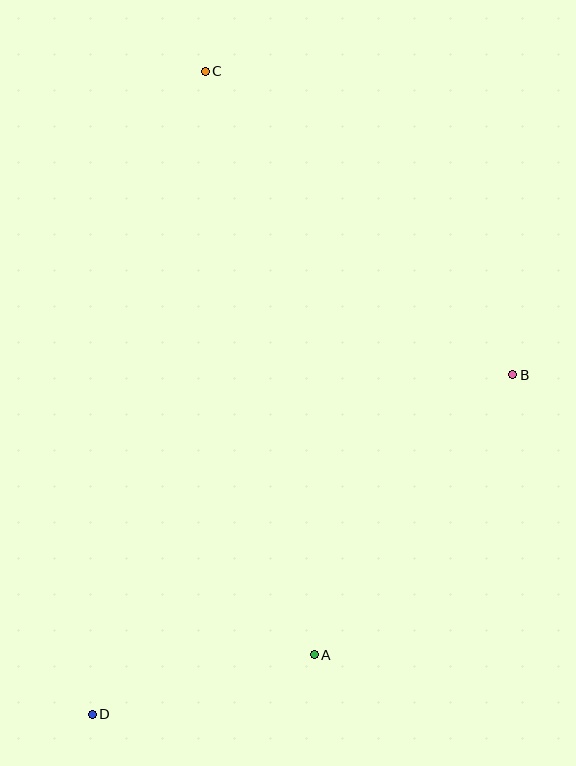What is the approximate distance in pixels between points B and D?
The distance between B and D is approximately 540 pixels.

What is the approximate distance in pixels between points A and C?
The distance between A and C is approximately 594 pixels.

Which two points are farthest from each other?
Points C and D are farthest from each other.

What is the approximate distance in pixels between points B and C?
The distance between B and C is approximately 432 pixels.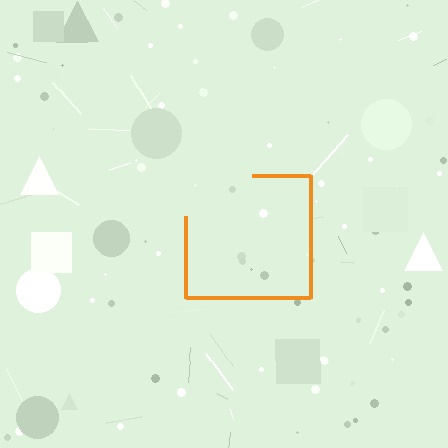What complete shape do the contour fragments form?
The contour fragments form a square.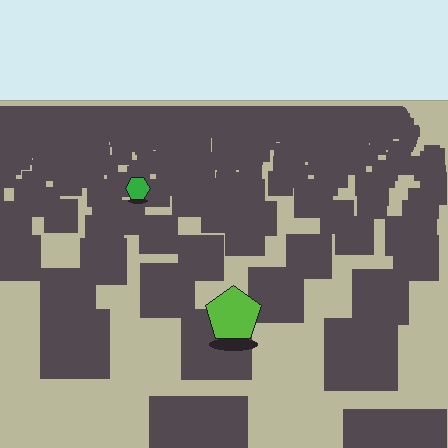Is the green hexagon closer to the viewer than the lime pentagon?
No. The lime pentagon is closer — you can tell from the texture gradient: the ground texture is coarser near it.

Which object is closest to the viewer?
The lime pentagon is closest. The texture marks near it are larger and more spread out.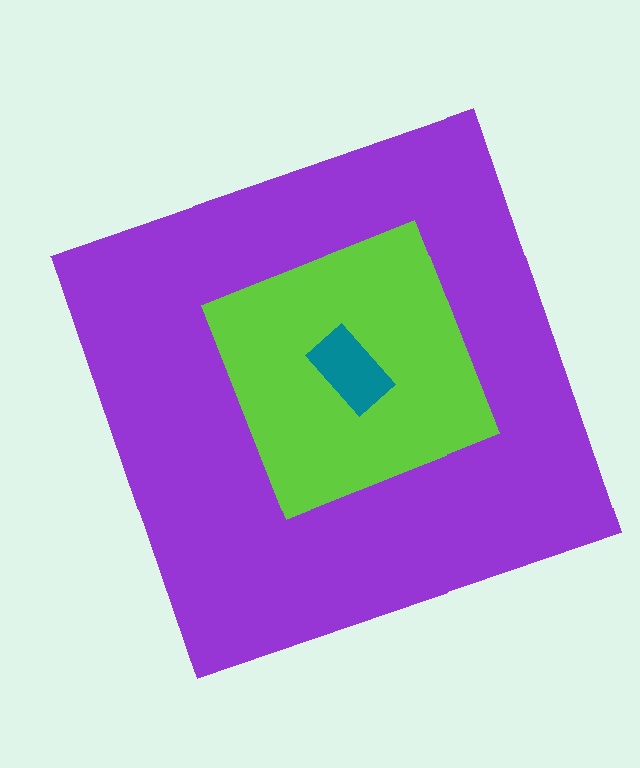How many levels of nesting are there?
3.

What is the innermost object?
The teal rectangle.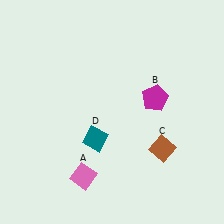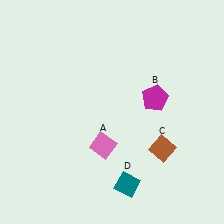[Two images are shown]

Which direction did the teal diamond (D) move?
The teal diamond (D) moved down.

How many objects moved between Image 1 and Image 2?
2 objects moved between the two images.